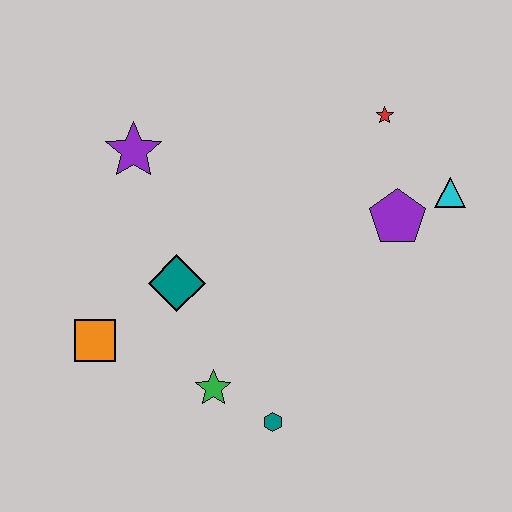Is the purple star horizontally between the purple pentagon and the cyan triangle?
No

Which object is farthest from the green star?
The red star is farthest from the green star.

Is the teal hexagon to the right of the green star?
Yes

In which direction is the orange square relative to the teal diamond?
The orange square is to the left of the teal diamond.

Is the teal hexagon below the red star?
Yes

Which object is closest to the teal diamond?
The orange square is closest to the teal diamond.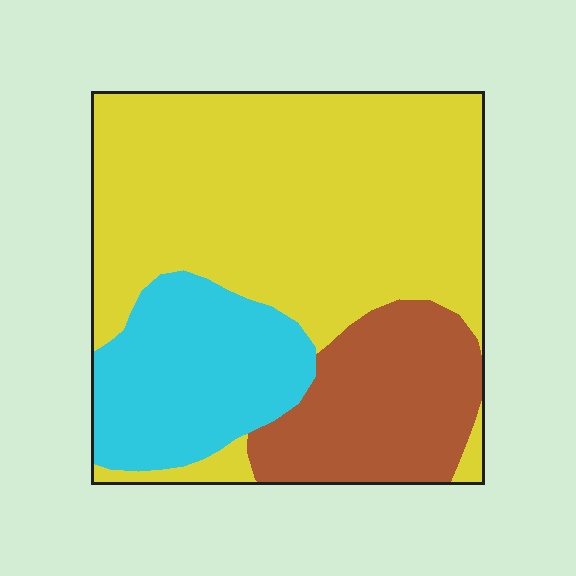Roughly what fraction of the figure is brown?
Brown covers around 20% of the figure.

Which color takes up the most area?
Yellow, at roughly 60%.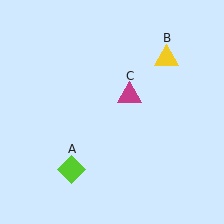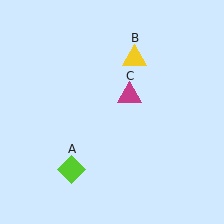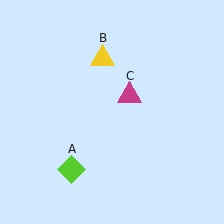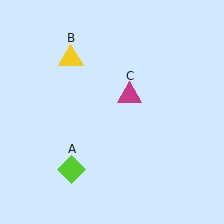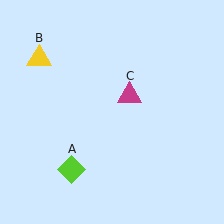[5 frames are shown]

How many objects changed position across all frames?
1 object changed position: yellow triangle (object B).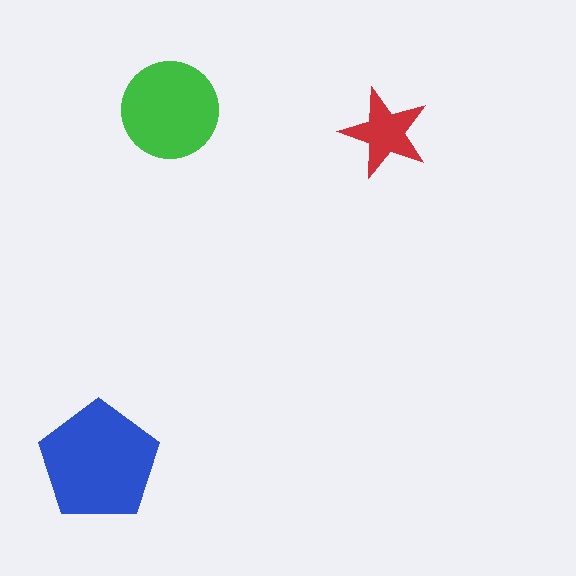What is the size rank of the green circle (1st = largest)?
2nd.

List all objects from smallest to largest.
The red star, the green circle, the blue pentagon.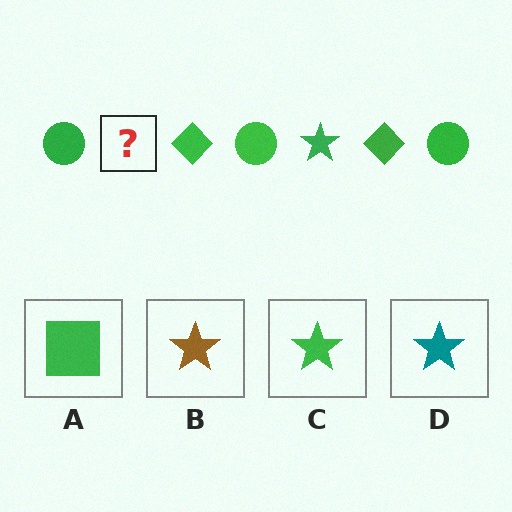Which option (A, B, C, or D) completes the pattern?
C.